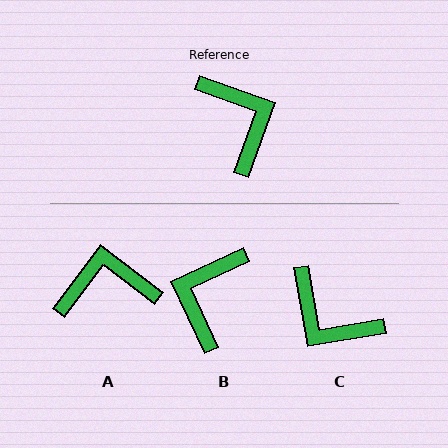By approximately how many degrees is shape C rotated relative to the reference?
Approximately 151 degrees clockwise.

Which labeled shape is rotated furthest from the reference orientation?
C, about 151 degrees away.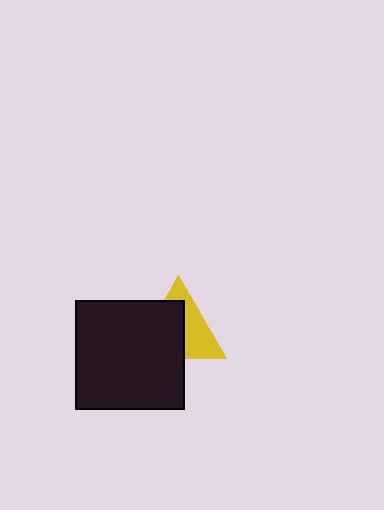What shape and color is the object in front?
The object in front is a black square.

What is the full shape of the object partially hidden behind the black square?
The partially hidden object is a yellow triangle.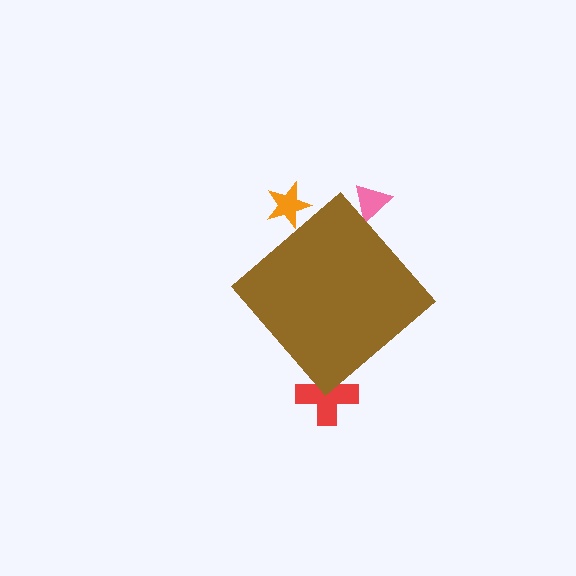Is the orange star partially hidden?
Yes, the orange star is partially hidden behind the brown diamond.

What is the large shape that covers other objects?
A brown diamond.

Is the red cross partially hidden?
Yes, the red cross is partially hidden behind the brown diamond.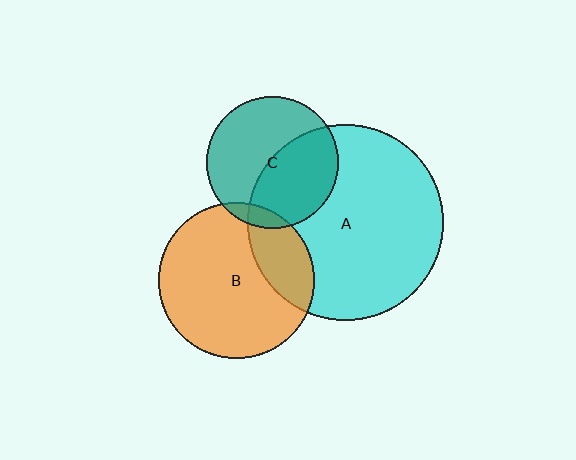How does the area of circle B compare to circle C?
Approximately 1.4 times.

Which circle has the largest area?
Circle A (cyan).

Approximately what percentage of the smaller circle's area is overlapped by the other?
Approximately 45%.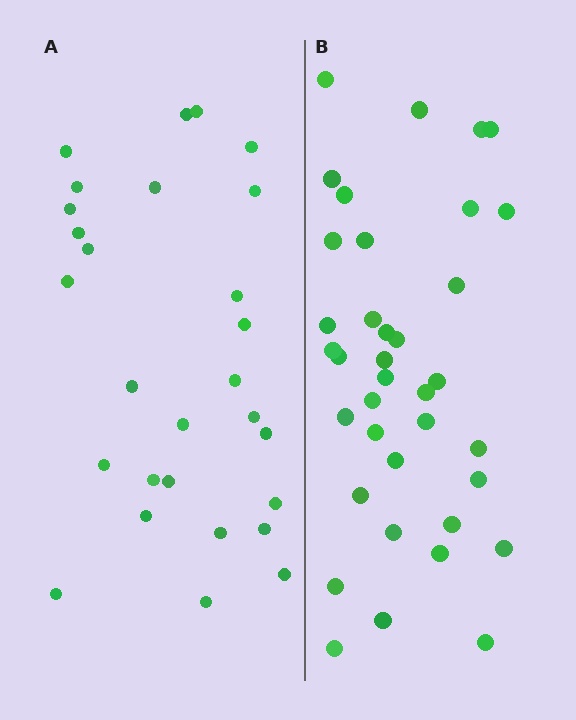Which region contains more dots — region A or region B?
Region B (the right region) has more dots.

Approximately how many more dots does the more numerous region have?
Region B has roughly 8 or so more dots than region A.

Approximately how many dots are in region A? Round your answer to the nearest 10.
About 30 dots. (The exact count is 28, which rounds to 30.)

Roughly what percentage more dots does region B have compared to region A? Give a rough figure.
About 30% more.